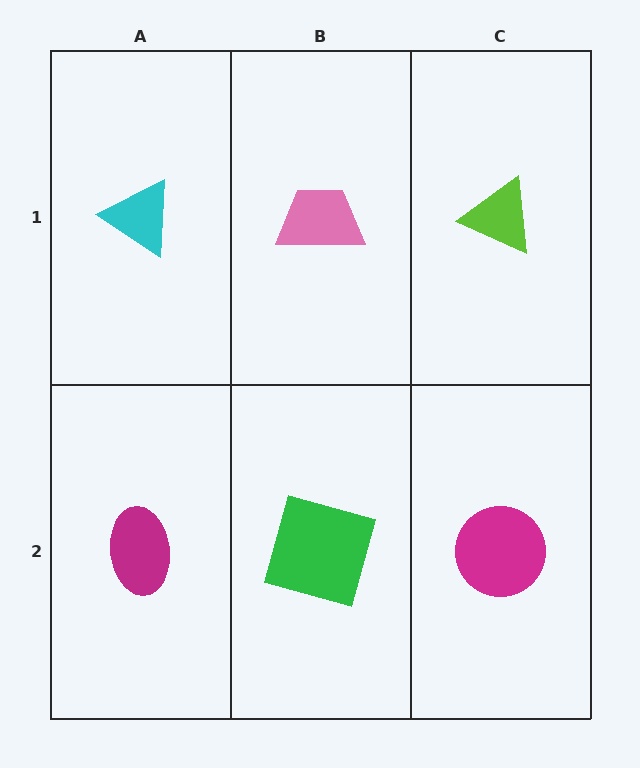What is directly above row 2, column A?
A cyan triangle.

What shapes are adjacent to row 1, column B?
A green square (row 2, column B), a cyan triangle (row 1, column A), a lime triangle (row 1, column C).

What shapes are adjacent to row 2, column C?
A lime triangle (row 1, column C), a green square (row 2, column B).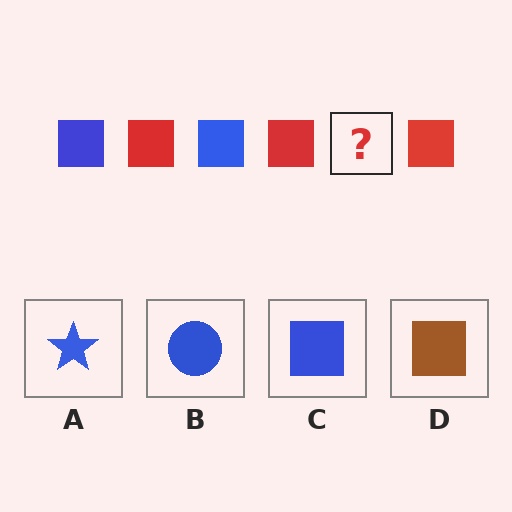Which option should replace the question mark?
Option C.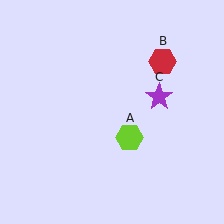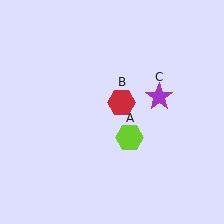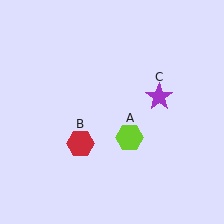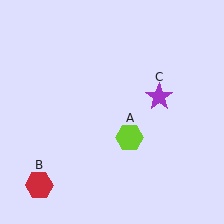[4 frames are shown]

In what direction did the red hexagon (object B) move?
The red hexagon (object B) moved down and to the left.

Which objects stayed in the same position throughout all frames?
Lime hexagon (object A) and purple star (object C) remained stationary.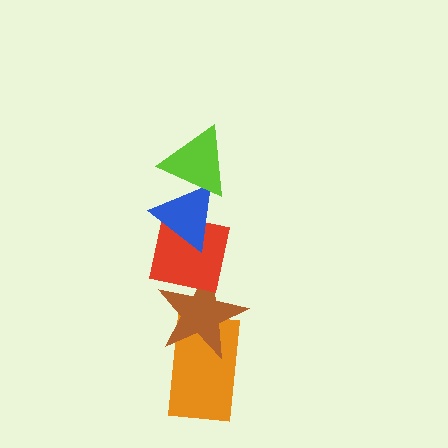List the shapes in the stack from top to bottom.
From top to bottom: the lime triangle, the blue triangle, the red square, the brown star, the orange rectangle.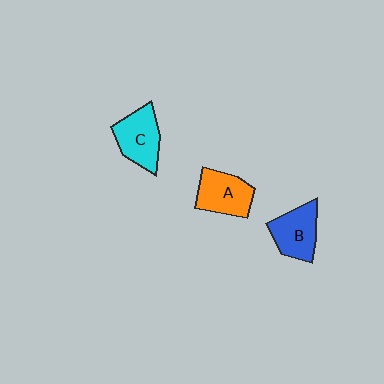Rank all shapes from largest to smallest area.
From largest to smallest: C (cyan), A (orange), B (blue).